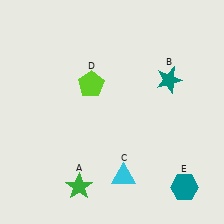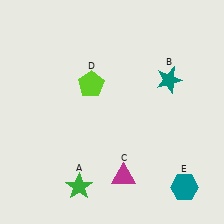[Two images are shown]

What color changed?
The triangle (C) changed from cyan in Image 1 to magenta in Image 2.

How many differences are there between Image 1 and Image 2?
There is 1 difference between the two images.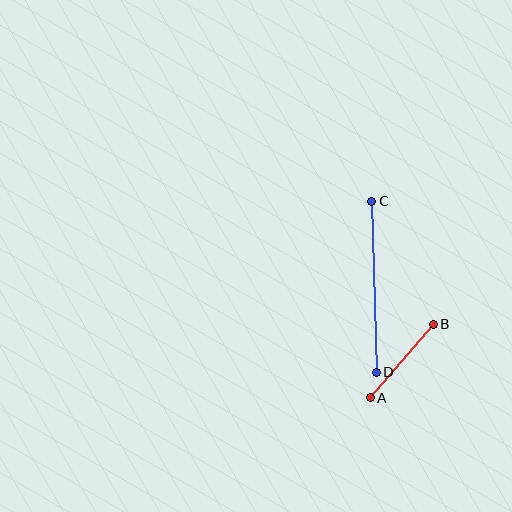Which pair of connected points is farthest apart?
Points C and D are farthest apart.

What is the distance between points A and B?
The distance is approximately 97 pixels.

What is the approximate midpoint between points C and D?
The midpoint is at approximately (374, 287) pixels.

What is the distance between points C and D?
The distance is approximately 171 pixels.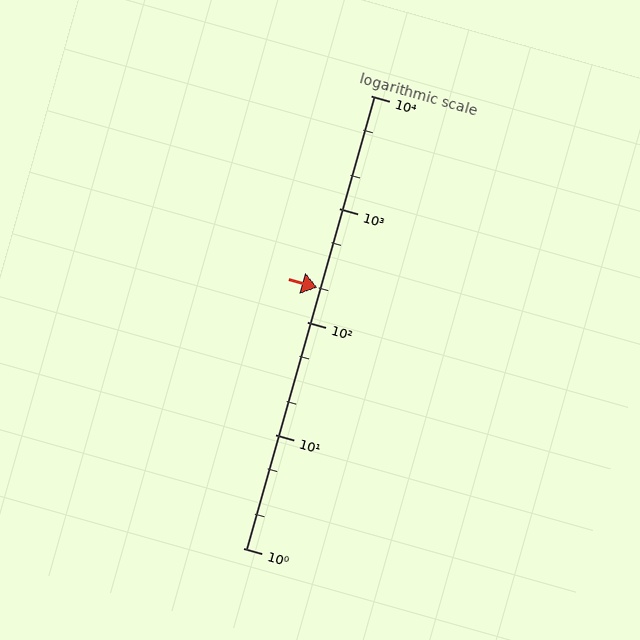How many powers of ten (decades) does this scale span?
The scale spans 4 decades, from 1 to 10000.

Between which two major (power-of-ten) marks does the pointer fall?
The pointer is between 100 and 1000.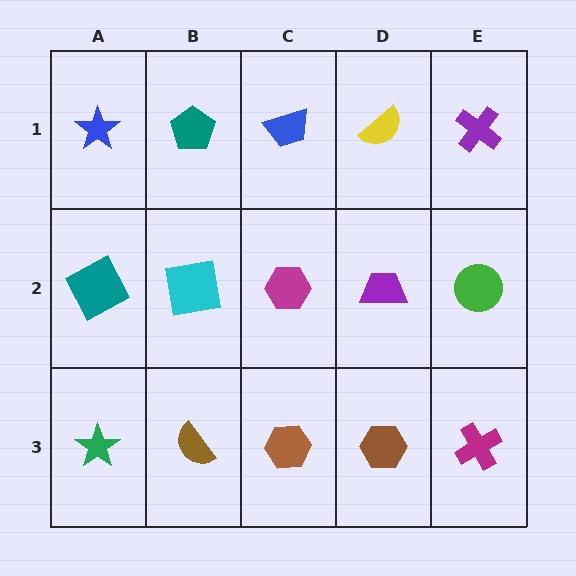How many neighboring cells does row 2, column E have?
3.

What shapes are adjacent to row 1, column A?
A teal square (row 2, column A), a teal pentagon (row 1, column B).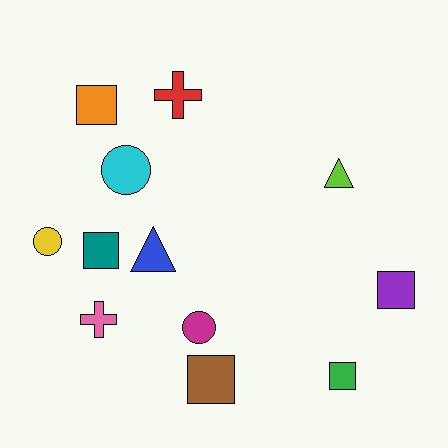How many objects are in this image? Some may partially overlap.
There are 12 objects.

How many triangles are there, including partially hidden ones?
There are 2 triangles.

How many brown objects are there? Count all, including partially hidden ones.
There is 1 brown object.